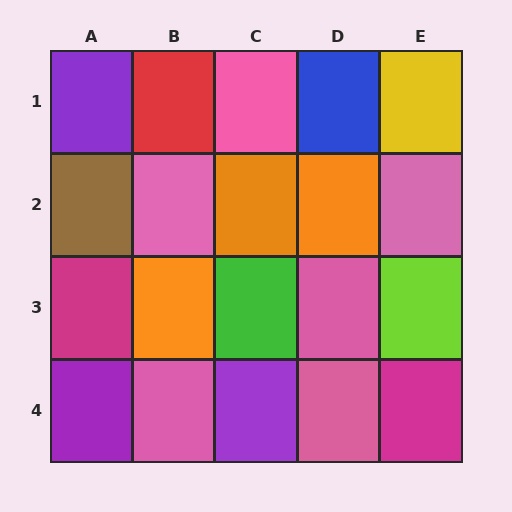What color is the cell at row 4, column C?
Purple.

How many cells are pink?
6 cells are pink.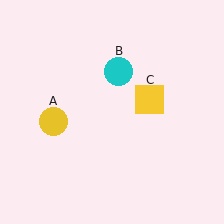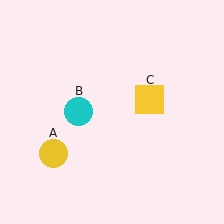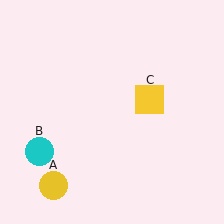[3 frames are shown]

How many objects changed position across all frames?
2 objects changed position: yellow circle (object A), cyan circle (object B).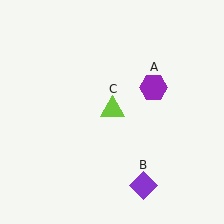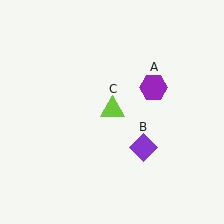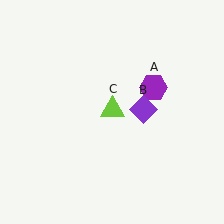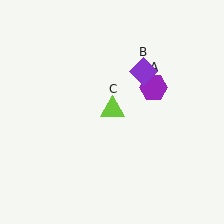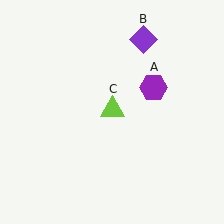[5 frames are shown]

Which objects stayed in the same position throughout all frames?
Purple hexagon (object A) and lime triangle (object C) remained stationary.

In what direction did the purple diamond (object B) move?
The purple diamond (object B) moved up.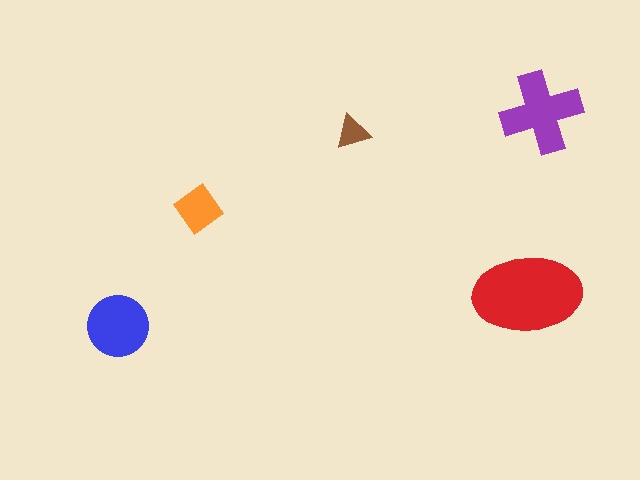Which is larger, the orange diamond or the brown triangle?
The orange diamond.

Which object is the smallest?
The brown triangle.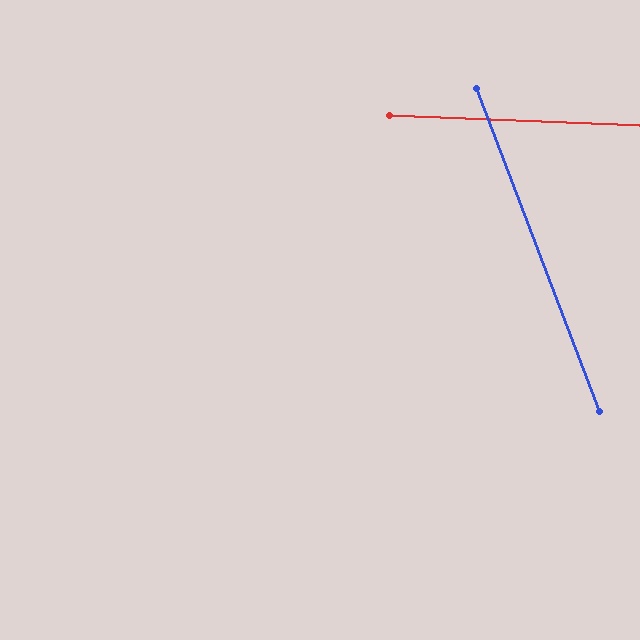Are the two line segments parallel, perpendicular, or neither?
Neither parallel nor perpendicular — they differ by about 67°.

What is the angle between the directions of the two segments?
Approximately 67 degrees.